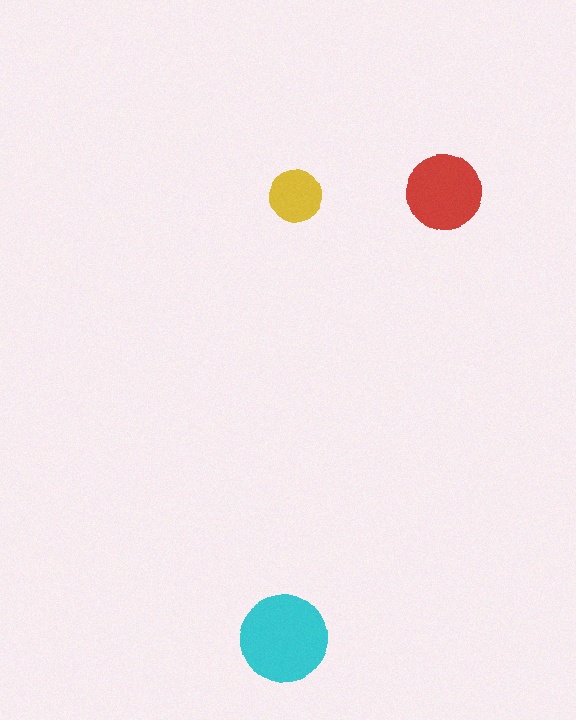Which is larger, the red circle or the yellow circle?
The red one.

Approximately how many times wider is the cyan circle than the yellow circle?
About 1.5 times wider.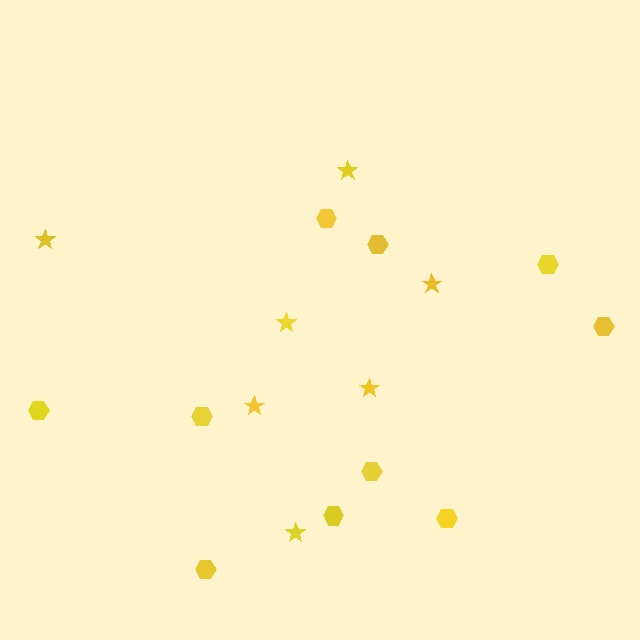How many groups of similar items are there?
There are 2 groups: one group of hexagons (10) and one group of stars (7).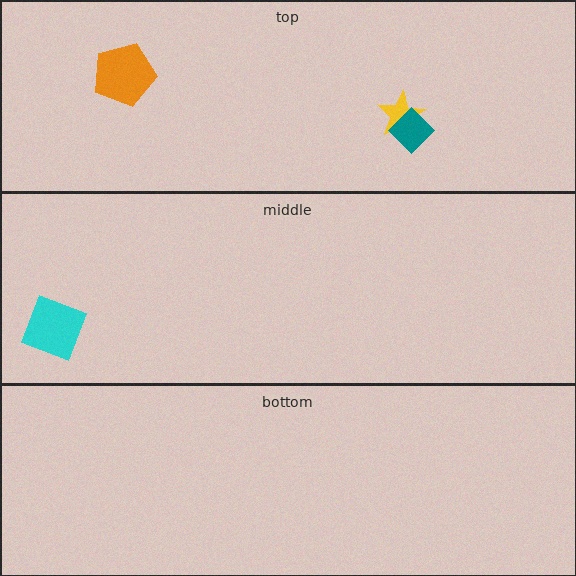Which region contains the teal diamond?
The top region.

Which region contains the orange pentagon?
The top region.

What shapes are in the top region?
The yellow star, the teal diamond, the orange pentagon.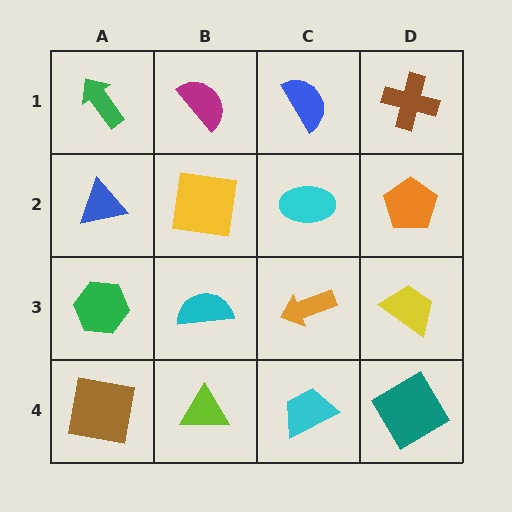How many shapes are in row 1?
4 shapes.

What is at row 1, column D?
A brown cross.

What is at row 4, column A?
A brown square.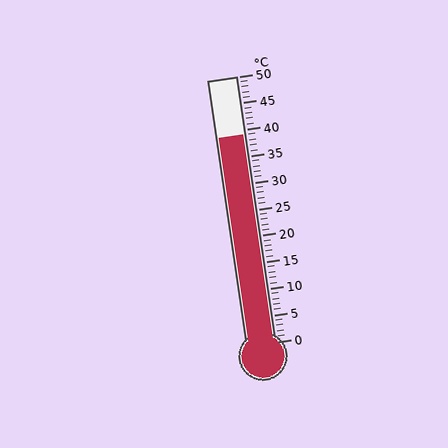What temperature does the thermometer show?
The thermometer shows approximately 39°C.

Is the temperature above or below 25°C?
The temperature is above 25°C.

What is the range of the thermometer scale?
The thermometer scale ranges from 0°C to 50°C.